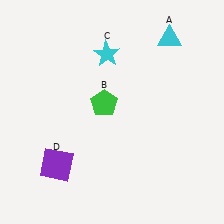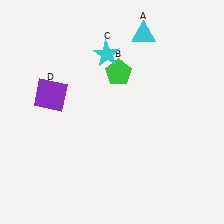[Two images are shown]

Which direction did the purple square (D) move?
The purple square (D) moved up.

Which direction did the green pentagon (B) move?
The green pentagon (B) moved up.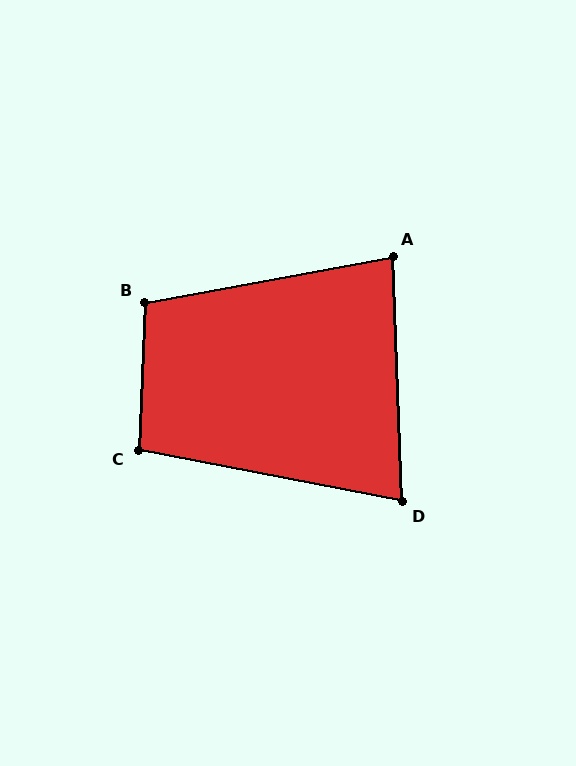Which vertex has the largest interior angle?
B, at approximately 103 degrees.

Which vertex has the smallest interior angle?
D, at approximately 77 degrees.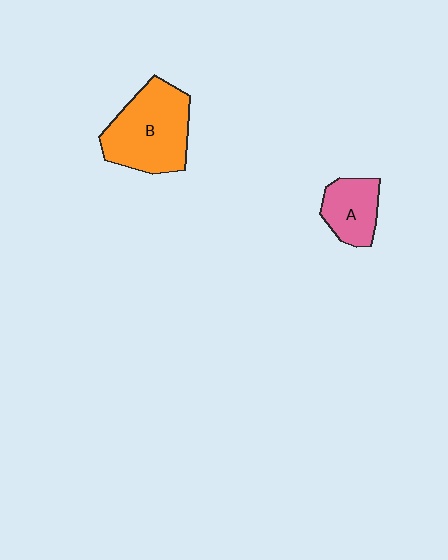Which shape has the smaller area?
Shape A (pink).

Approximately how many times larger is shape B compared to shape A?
Approximately 1.9 times.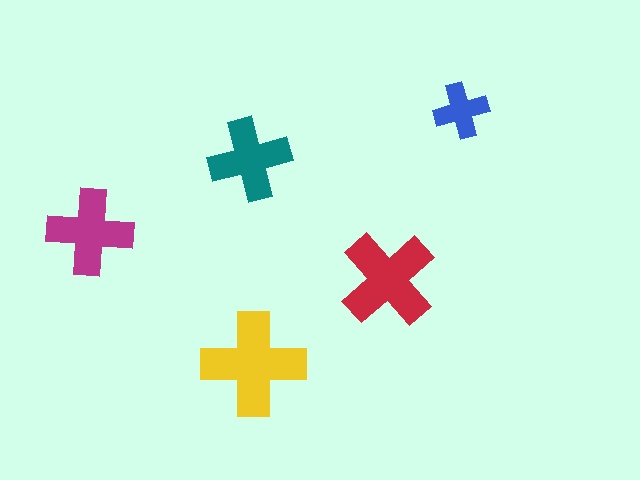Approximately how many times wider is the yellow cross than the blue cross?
About 2 times wider.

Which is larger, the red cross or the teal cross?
The red one.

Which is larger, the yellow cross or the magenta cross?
The yellow one.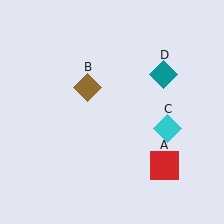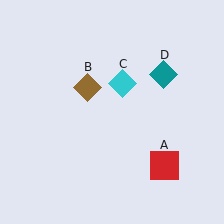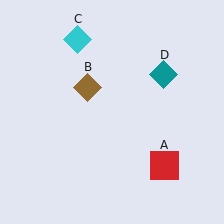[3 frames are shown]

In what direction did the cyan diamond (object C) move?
The cyan diamond (object C) moved up and to the left.